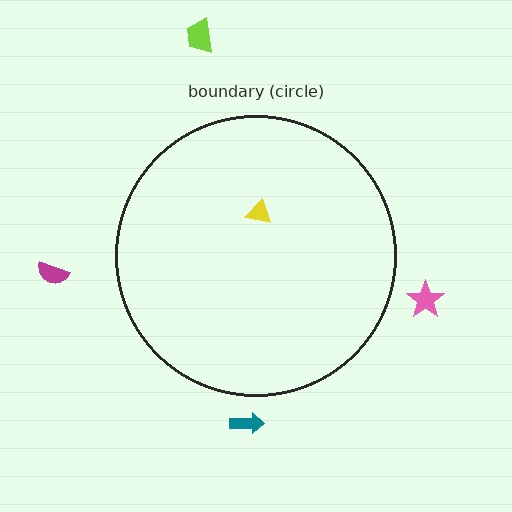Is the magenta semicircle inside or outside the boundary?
Outside.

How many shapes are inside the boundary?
1 inside, 4 outside.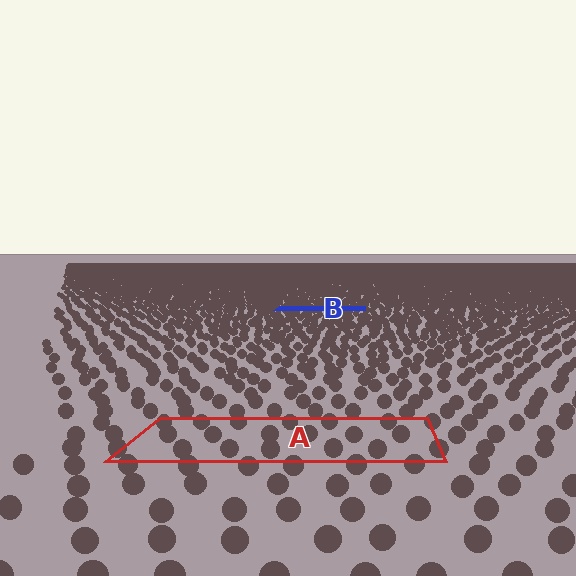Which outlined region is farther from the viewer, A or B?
Region B is farther from the viewer — the texture elements inside it appear smaller and more densely packed.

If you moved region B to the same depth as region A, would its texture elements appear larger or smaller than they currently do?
They would appear larger. At a closer depth, the same texture elements are projected at a bigger on-screen size.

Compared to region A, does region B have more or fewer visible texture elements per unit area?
Region B has more texture elements per unit area — they are packed more densely because it is farther away.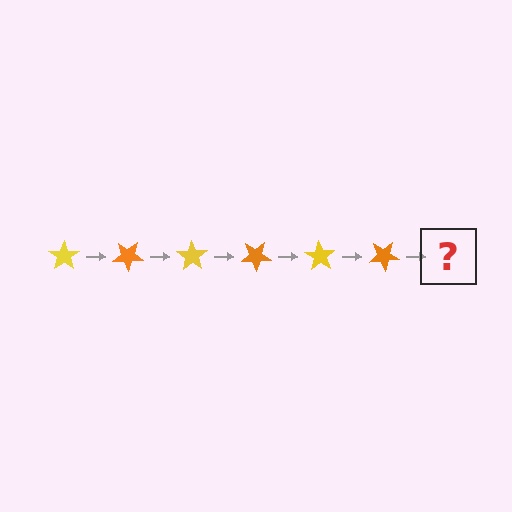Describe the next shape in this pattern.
It should be a yellow star, rotated 210 degrees from the start.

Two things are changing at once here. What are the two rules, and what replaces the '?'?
The two rules are that it rotates 35 degrees each step and the color cycles through yellow and orange. The '?' should be a yellow star, rotated 210 degrees from the start.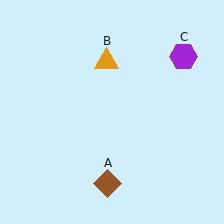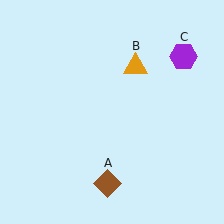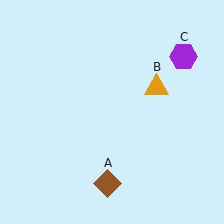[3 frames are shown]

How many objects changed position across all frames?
1 object changed position: orange triangle (object B).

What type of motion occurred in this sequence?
The orange triangle (object B) rotated clockwise around the center of the scene.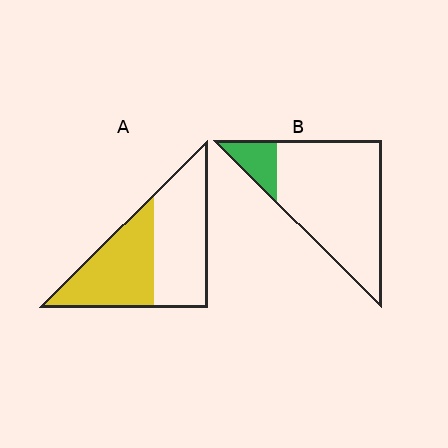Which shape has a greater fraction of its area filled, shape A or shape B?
Shape A.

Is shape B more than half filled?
No.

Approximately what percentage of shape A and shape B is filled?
A is approximately 45% and B is approximately 15%.